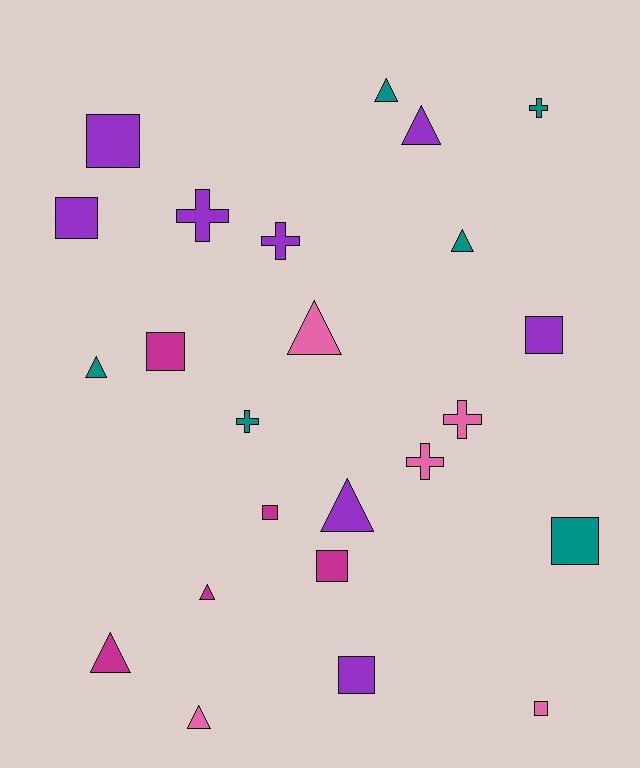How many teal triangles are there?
There are 3 teal triangles.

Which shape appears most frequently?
Triangle, with 9 objects.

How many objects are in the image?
There are 24 objects.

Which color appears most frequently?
Purple, with 8 objects.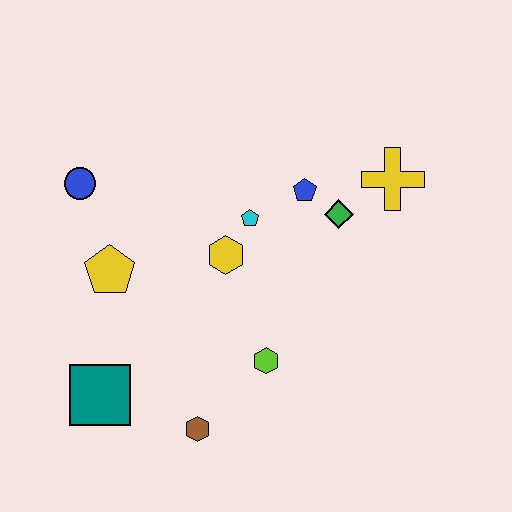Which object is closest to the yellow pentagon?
The blue circle is closest to the yellow pentagon.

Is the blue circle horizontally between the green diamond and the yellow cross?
No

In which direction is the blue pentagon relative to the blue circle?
The blue pentagon is to the right of the blue circle.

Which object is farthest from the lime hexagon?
The blue circle is farthest from the lime hexagon.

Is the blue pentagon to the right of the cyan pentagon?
Yes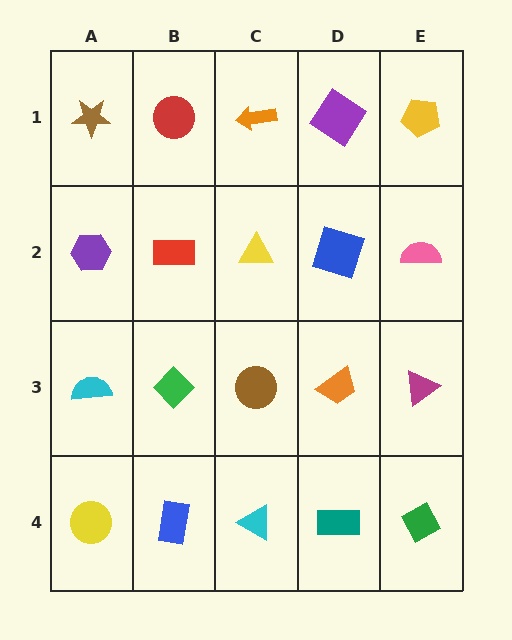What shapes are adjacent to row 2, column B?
A red circle (row 1, column B), a green diamond (row 3, column B), a purple hexagon (row 2, column A), a yellow triangle (row 2, column C).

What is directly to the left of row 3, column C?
A green diamond.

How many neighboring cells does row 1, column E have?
2.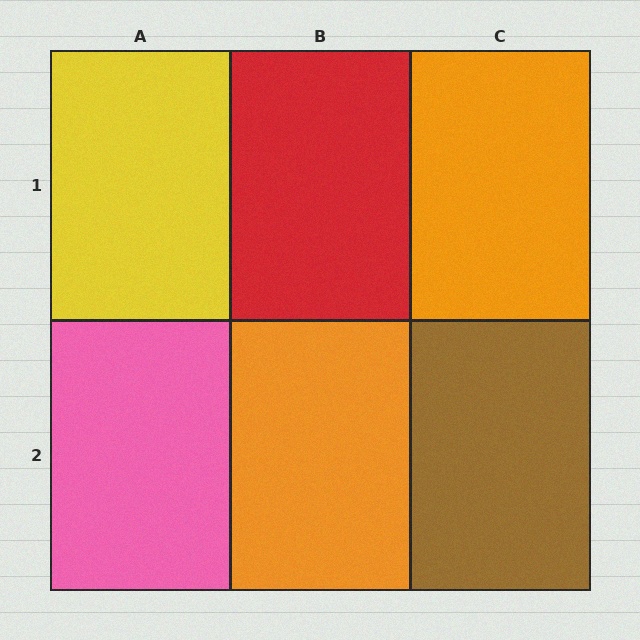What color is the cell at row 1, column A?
Yellow.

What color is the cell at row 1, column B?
Red.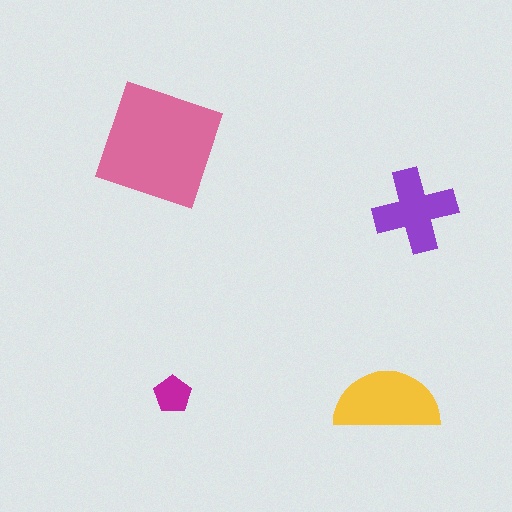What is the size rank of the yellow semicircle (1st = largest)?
2nd.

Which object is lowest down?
The yellow semicircle is bottommost.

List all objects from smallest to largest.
The magenta pentagon, the purple cross, the yellow semicircle, the pink square.